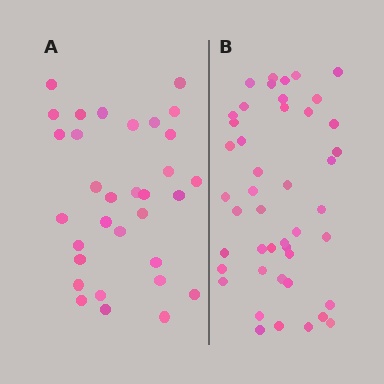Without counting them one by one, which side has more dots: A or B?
Region B (the right region) has more dots.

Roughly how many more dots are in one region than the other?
Region B has approximately 15 more dots than region A.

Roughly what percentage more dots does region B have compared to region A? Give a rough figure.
About 40% more.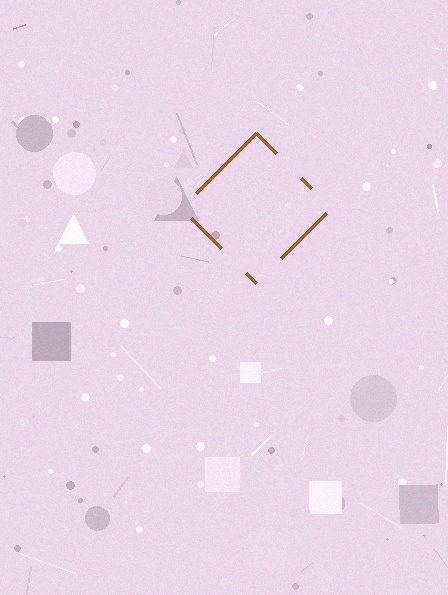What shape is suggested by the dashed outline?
The dashed outline suggests a diamond.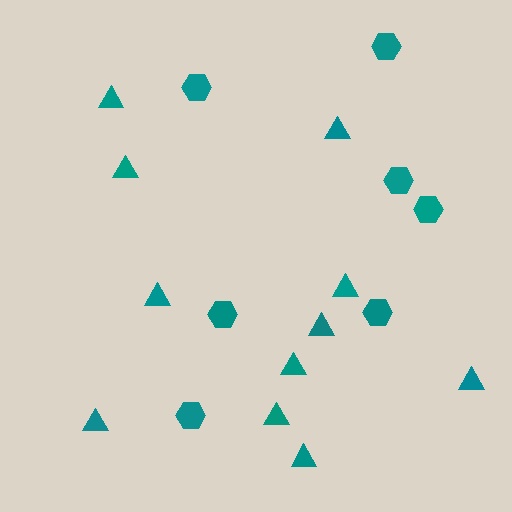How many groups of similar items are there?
There are 2 groups: one group of triangles (11) and one group of hexagons (7).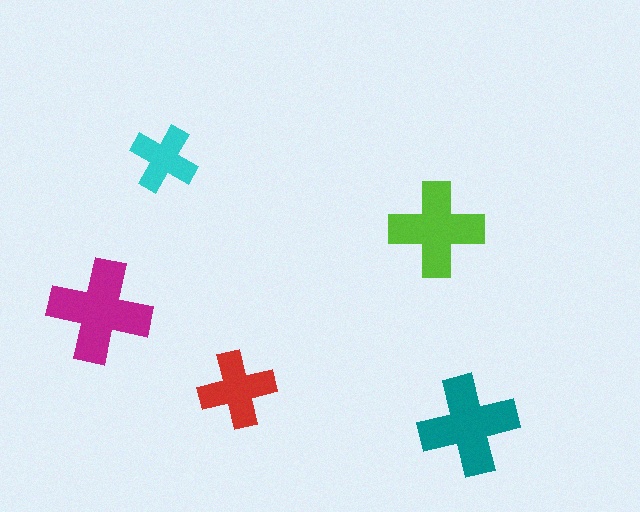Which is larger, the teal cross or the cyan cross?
The teal one.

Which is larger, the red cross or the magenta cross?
The magenta one.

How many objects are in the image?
There are 5 objects in the image.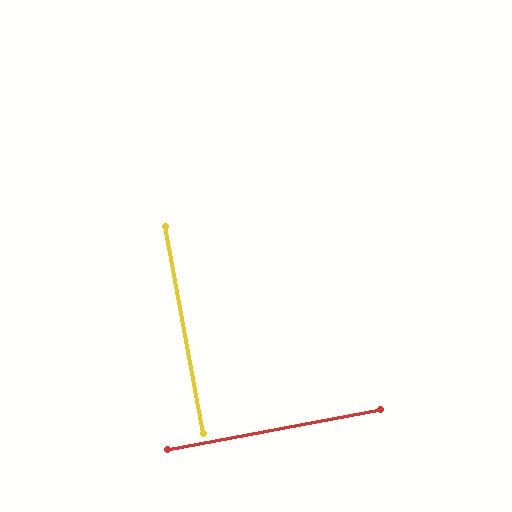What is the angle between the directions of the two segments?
Approximately 90 degrees.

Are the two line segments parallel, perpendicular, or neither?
Perpendicular — they meet at approximately 90°.